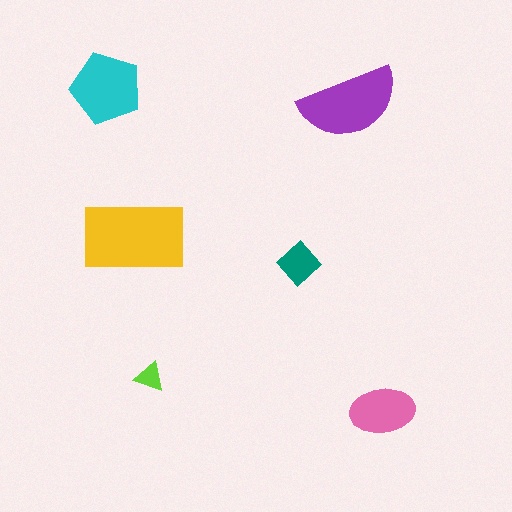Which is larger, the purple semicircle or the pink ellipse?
The purple semicircle.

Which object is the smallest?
The lime triangle.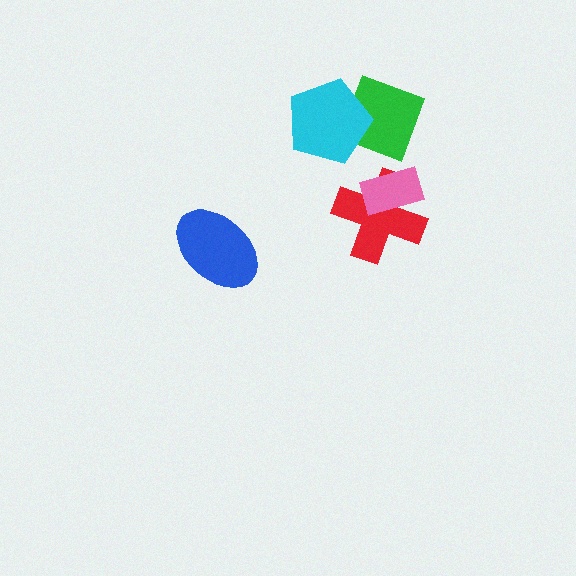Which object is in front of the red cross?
The pink rectangle is in front of the red cross.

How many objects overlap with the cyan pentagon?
1 object overlaps with the cyan pentagon.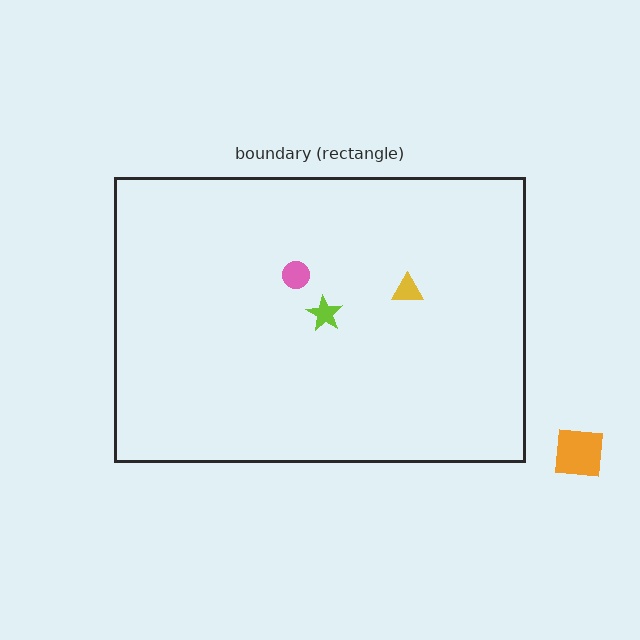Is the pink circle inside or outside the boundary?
Inside.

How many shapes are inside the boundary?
3 inside, 1 outside.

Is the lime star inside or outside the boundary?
Inside.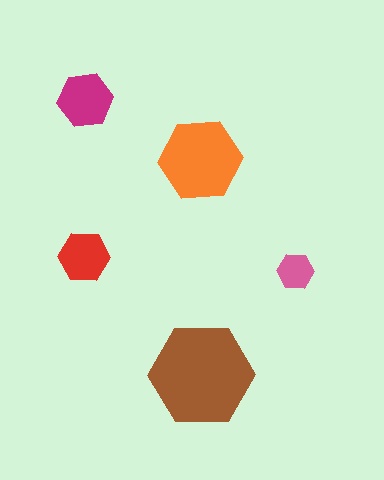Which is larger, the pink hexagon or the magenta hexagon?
The magenta one.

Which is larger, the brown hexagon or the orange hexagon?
The brown one.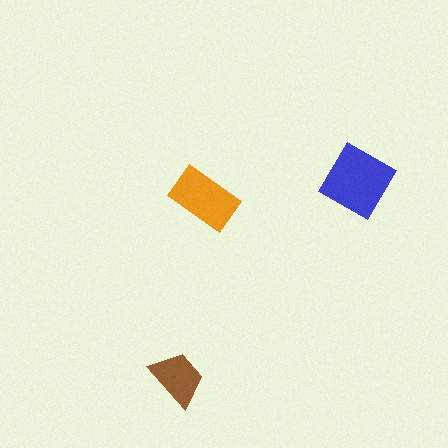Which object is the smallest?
The brown trapezoid.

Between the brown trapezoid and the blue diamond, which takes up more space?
The blue diamond.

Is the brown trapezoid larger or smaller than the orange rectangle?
Smaller.